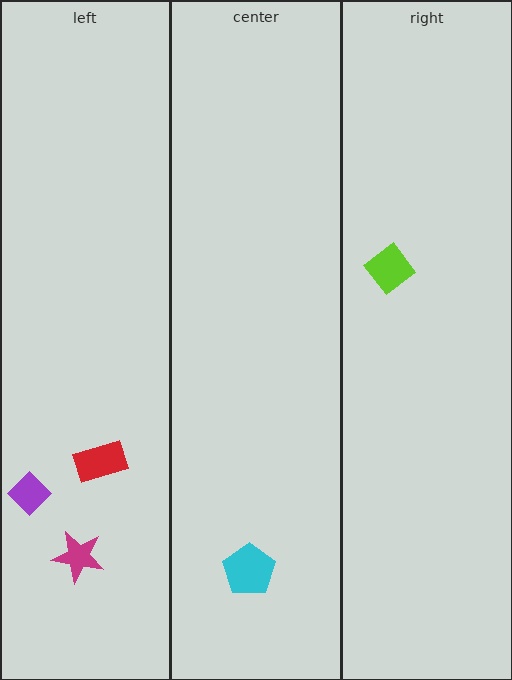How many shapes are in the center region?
1.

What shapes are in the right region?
The lime diamond.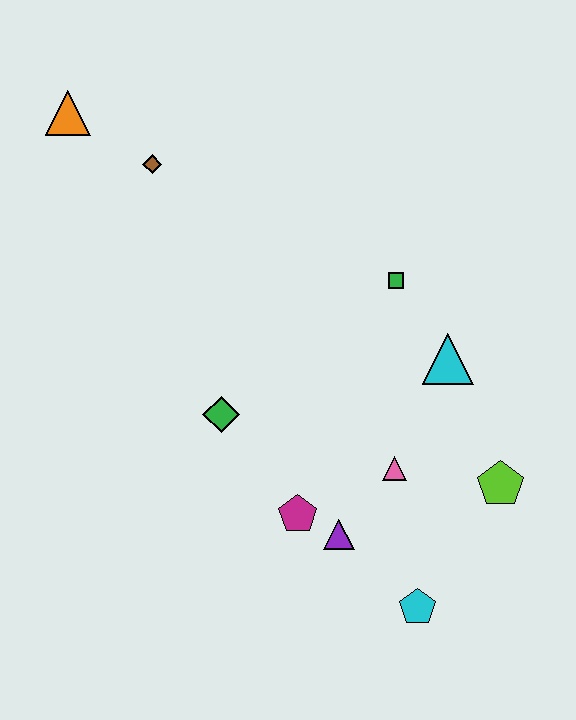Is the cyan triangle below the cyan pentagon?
No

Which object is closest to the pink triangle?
The purple triangle is closest to the pink triangle.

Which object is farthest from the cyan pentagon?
The orange triangle is farthest from the cyan pentagon.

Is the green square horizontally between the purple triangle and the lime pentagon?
Yes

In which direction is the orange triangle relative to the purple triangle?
The orange triangle is above the purple triangle.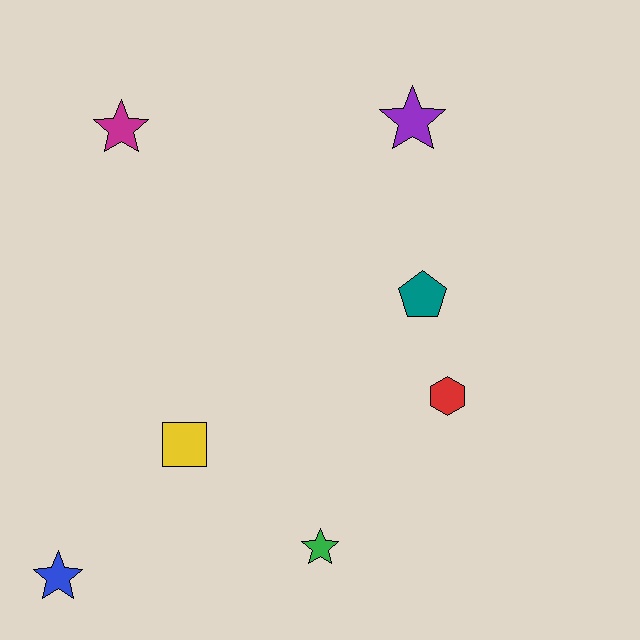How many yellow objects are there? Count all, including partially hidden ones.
There is 1 yellow object.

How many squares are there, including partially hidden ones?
There is 1 square.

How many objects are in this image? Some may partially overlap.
There are 7 objects.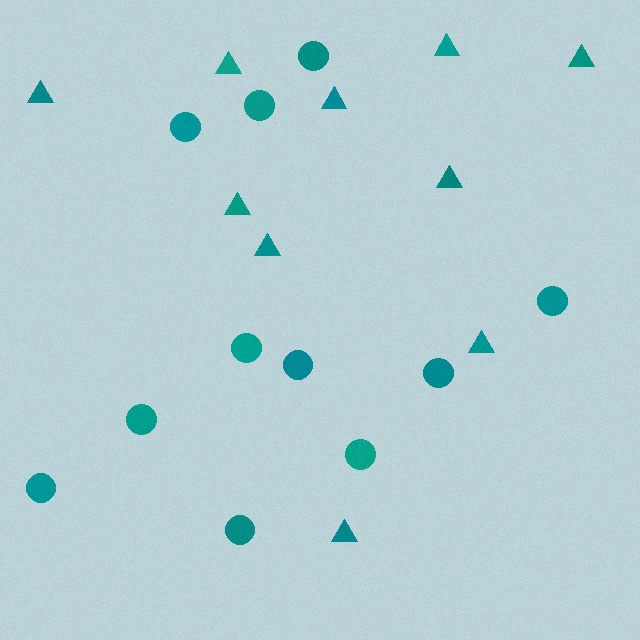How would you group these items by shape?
There are 2 groups: one group of circles (11) and one group of triangles (10).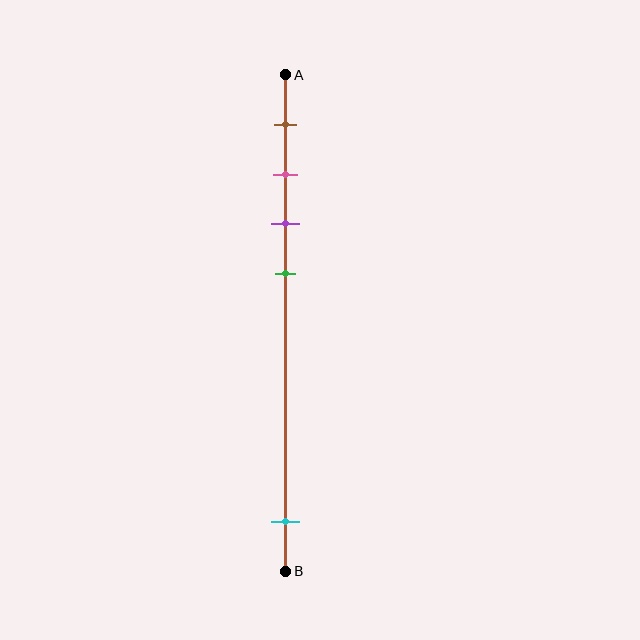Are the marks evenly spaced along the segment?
No, the marks are not evenly spaced.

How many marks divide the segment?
There are 5 marks dividing the segment.